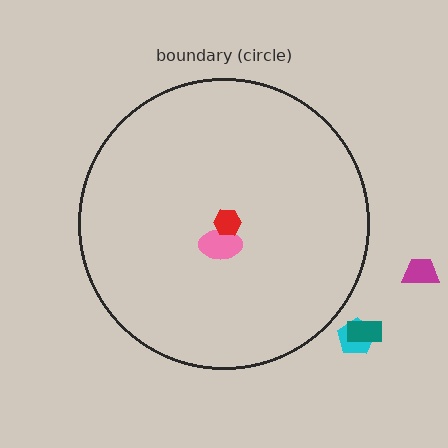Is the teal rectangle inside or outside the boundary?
Outside.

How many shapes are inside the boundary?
2 inside, 3 outside.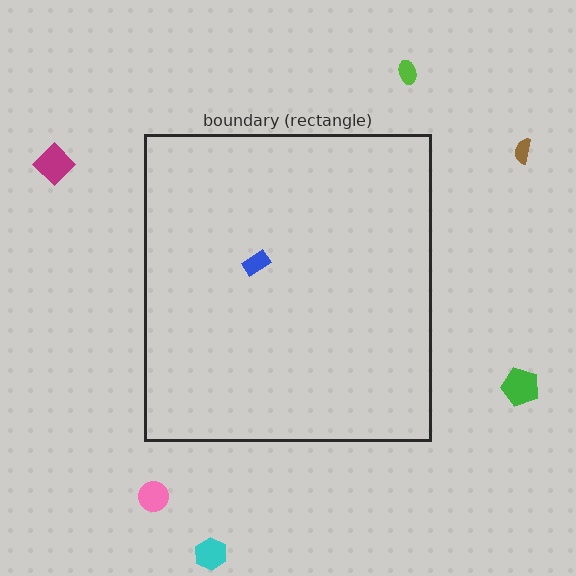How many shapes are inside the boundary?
1 inside, 6 outside.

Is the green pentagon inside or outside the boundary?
Outside.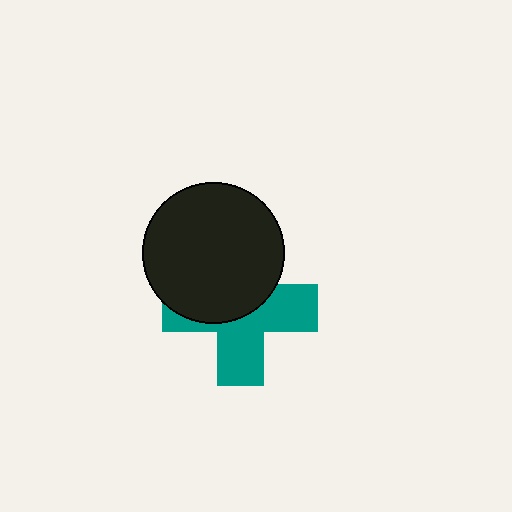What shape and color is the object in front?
The object in front is a black circle.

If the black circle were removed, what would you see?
You would see the complete teal cross.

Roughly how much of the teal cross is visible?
About half of it is visible (roughly 51%).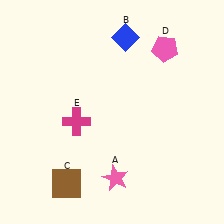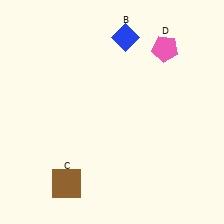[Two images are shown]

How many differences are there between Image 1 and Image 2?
There are 2 differences between the two images.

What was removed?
The pink star (A), the magenta cross (E) were removed in Image 2.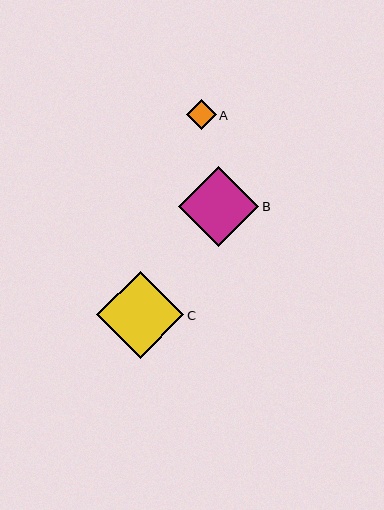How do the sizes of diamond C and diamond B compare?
Diamond C and diamond B are approximately the same size.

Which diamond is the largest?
Diamond C is the largest with a size of approximately 87 pixels.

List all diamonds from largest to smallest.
From largest to smallest: C, B, A.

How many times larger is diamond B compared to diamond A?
Diamond B is approximately 2.7 times the size of diamond A.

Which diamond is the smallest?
Diamond A is the smallest with a size of approximately 30 pixels.